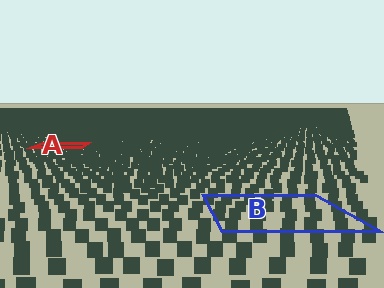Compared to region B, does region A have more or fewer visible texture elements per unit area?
Region A has more texture elements per unit area — they are packed more densely because it is farther away.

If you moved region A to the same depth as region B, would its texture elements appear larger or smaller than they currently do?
They would appear larger. At a closer depth, the same texture elements are projected at a bigger on-screen size.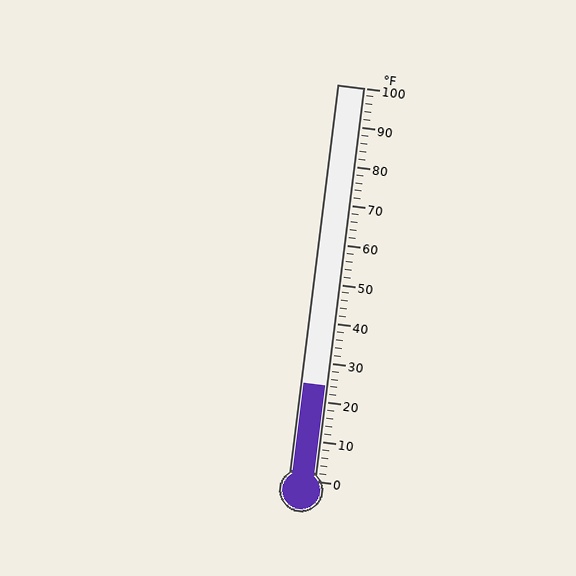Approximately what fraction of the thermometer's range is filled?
The thermometer is filled to approximately 25% of its range.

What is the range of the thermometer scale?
The thermometer scale ranges from 0°F to 100°F.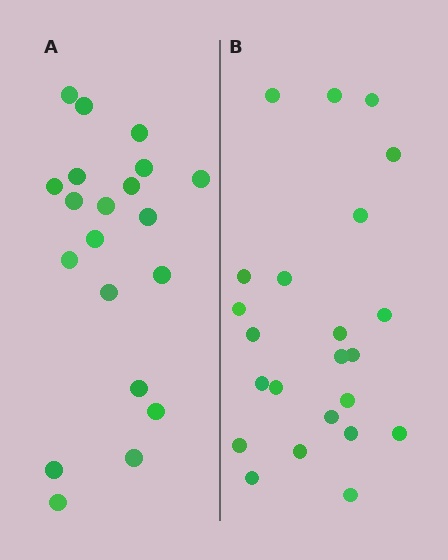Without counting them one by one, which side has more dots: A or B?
Region B (the right region) has more dots.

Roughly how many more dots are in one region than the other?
Region B has just a few more — roughly 2 or 3 more dots than region A.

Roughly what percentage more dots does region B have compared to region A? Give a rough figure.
About 15% more.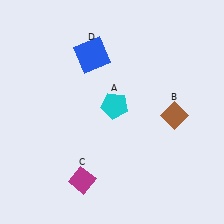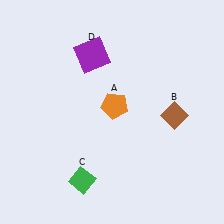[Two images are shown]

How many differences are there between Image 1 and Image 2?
There are 3 differences between the two images.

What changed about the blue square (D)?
In Image 1, D is blue. In Image 2, it changed to purple.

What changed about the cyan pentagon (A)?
In Image 1, A is cyan. In Image 2, it changed to orange.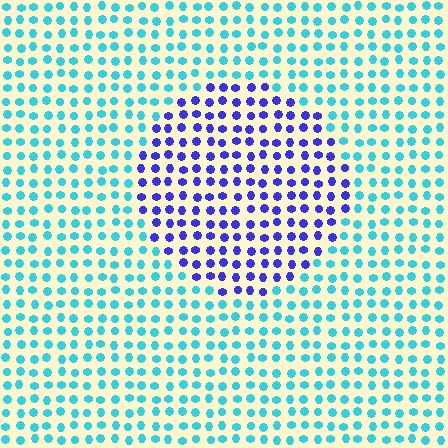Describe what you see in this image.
The image is filled with small cyan elements in a uniform arrangement. A circle-shaped region is visible where the elements are tinted to a slightly different hue, forming a subtle color boundary.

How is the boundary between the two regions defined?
The boundary is defined purely by a slight shift in hue (about 57 degrees). Spacing, size, and orientation are identical on both sides.